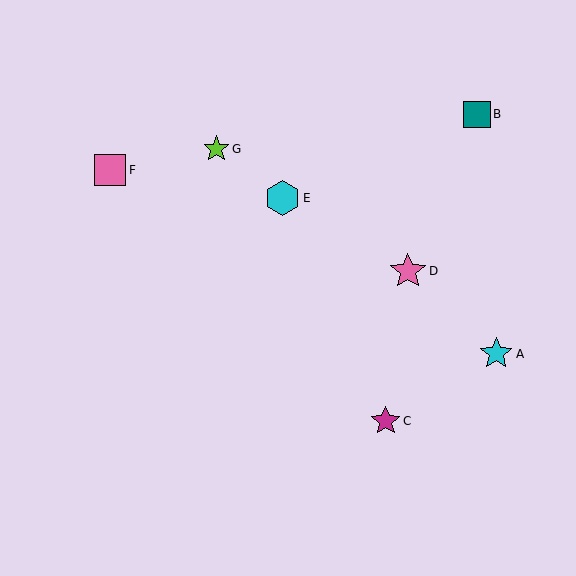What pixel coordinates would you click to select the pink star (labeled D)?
Click at (408, 271) to select the pink star D.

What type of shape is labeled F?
Shape F is a pink square.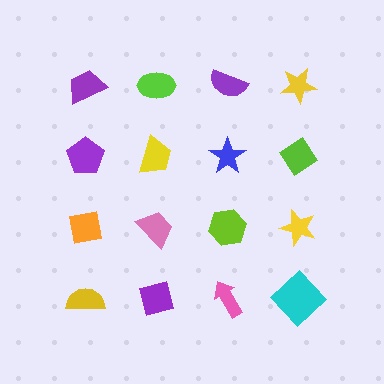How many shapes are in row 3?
4 shapes.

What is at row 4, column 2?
A purple square.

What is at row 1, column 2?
A lime ellipse.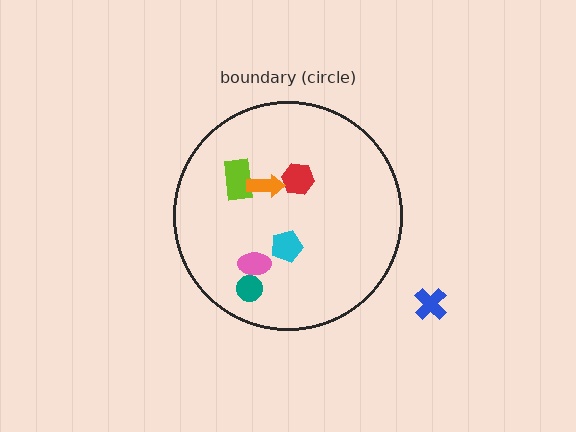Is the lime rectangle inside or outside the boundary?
Inside.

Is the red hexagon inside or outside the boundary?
Inside.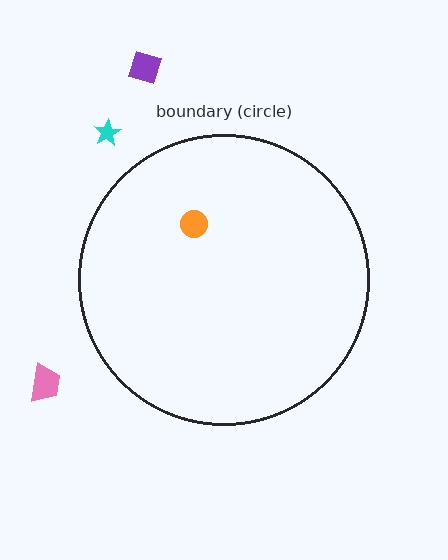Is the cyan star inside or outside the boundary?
Outside.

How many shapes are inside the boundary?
1 inside, 3 outside.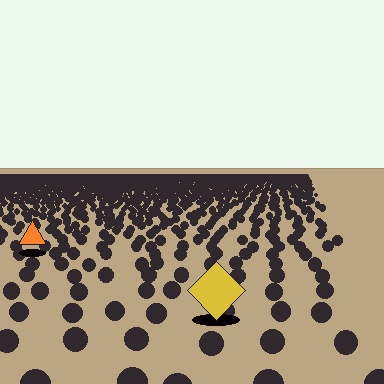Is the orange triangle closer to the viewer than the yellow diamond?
No. The yellow diamond is closer — you can tell from the texture gradient: the ground texture is coarser near it.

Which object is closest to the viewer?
The yellow diamond is closest. The texture marks near it are larger and more spread out.